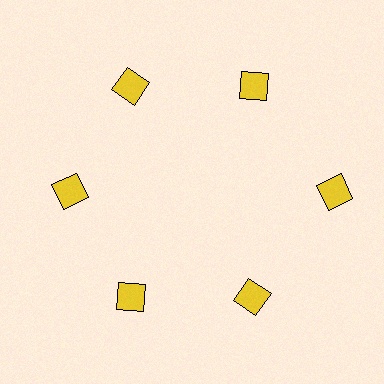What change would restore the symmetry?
The symmetry would be restored by moving it inward, back onto the ring so that all 6 diamonds sit at equal angles and equal distance from the center.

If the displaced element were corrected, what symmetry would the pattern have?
It would have 6-fold rotational symmetry — the pattern would map onto itself every 60 degrees.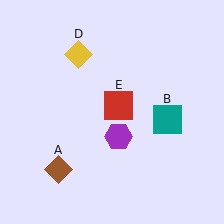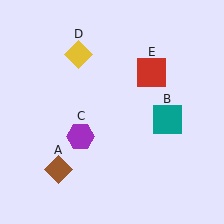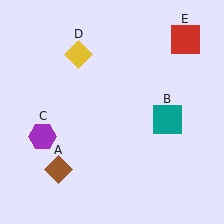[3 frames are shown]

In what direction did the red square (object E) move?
The red square (object E) moved up and to the right.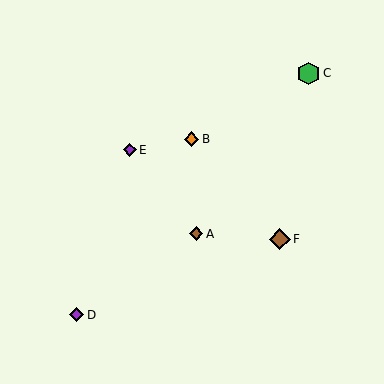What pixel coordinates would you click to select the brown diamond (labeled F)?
Click at (280, 239) to select the brown diamond F.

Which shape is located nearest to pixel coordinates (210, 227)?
The brown diamond (labeled A) at (196, 234) is nearest to that location.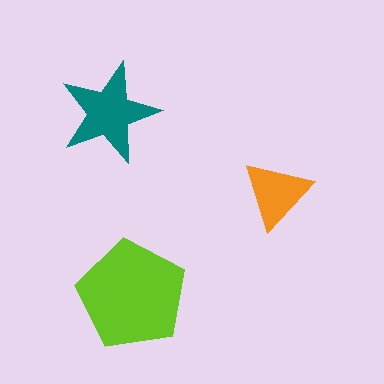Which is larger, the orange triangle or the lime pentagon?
The lime pentagon.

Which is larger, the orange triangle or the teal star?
The teal star.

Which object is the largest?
The lime pentagon.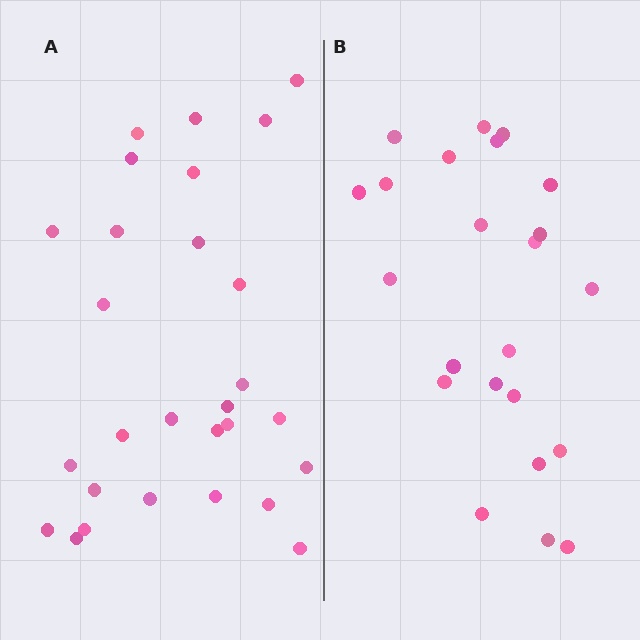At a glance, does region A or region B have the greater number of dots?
Region A (the left region) has more dots.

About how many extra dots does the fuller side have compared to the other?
Region A has about 5 more dots than region B.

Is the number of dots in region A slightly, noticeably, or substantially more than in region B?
Region A has only slightly more — the two regions are fairly close. The ratio is roughly 1.2 to 1.